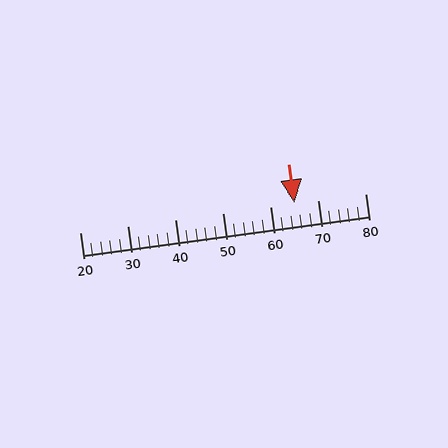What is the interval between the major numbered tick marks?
The major tick marks are spaced 10 units apart.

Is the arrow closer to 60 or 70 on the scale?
The arrow is closer to 70.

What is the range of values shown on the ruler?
The ruler shows values from 20 to 80.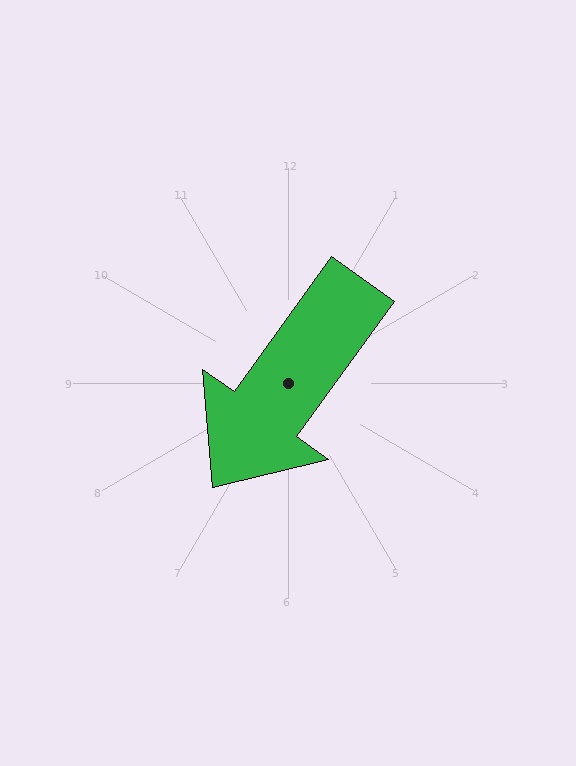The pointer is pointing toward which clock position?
Roughly 7 o'clock.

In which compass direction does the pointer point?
Southwest.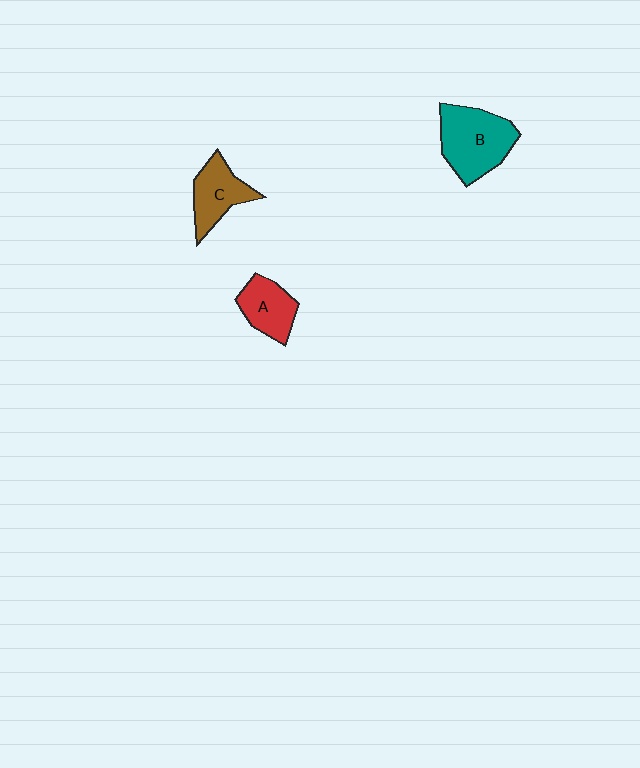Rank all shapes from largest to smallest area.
From largest to smallest: B (teal), C (brown), A (red).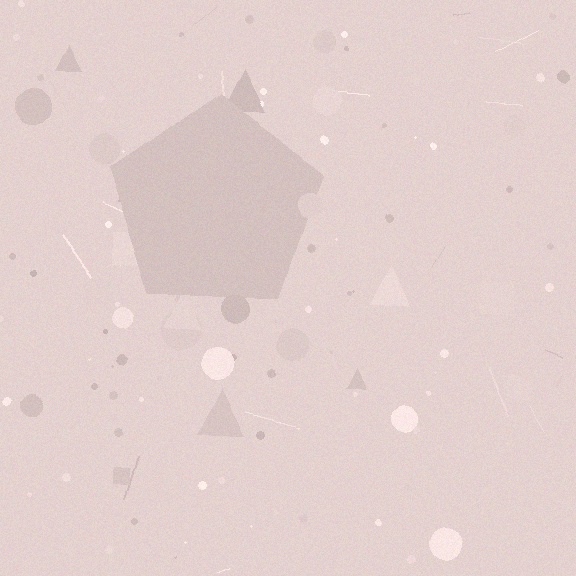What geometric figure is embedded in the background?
A pentagon is embedded in the background.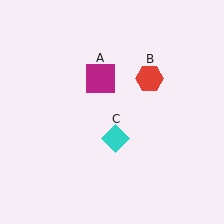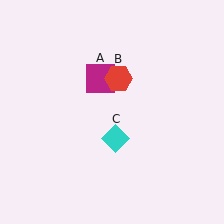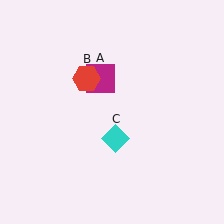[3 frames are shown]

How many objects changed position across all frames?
1 object changed position: red hexagon (object B).